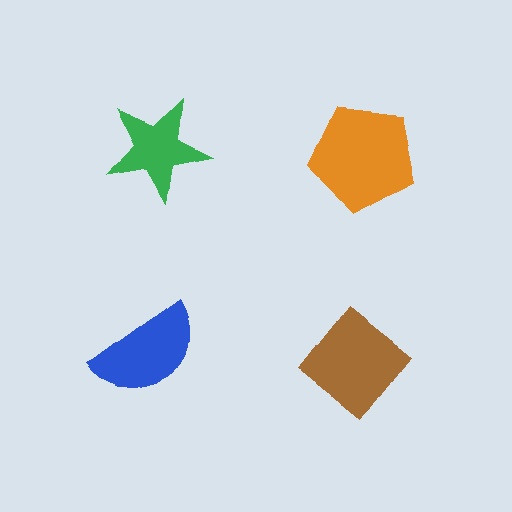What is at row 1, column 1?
A green star.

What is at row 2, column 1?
A blue semicircle.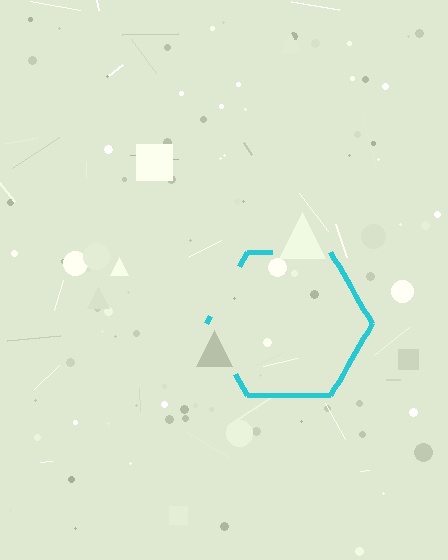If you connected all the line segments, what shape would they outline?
They would outline a hexagon.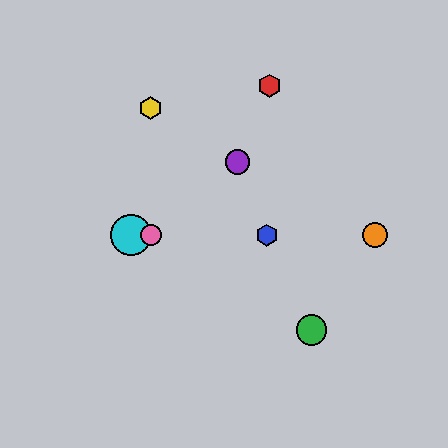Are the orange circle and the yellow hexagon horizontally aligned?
No, the orange circle is at y≈235 and the yellow hexagon is at y≈108.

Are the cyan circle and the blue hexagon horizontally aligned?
Yes, both are at y≈235.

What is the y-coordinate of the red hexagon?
The red hexagon is at y≈86.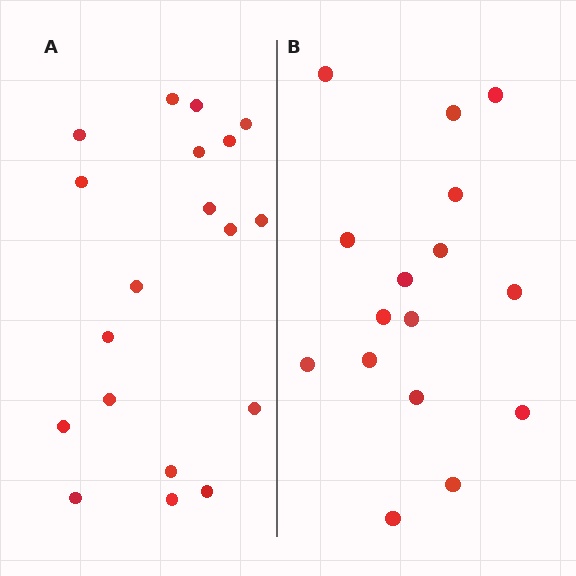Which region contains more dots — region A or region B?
Region A (the left region) has more dots.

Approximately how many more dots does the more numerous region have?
Region A has just a few more — roughly 2 or 3 more dots than region B.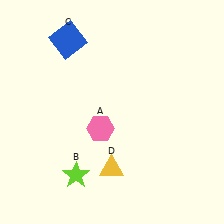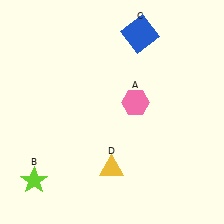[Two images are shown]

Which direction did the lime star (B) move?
The lime star (B) moved left.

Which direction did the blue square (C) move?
The blue square (C) moved right.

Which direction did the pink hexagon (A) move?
The pink hexagon (A) moved right.